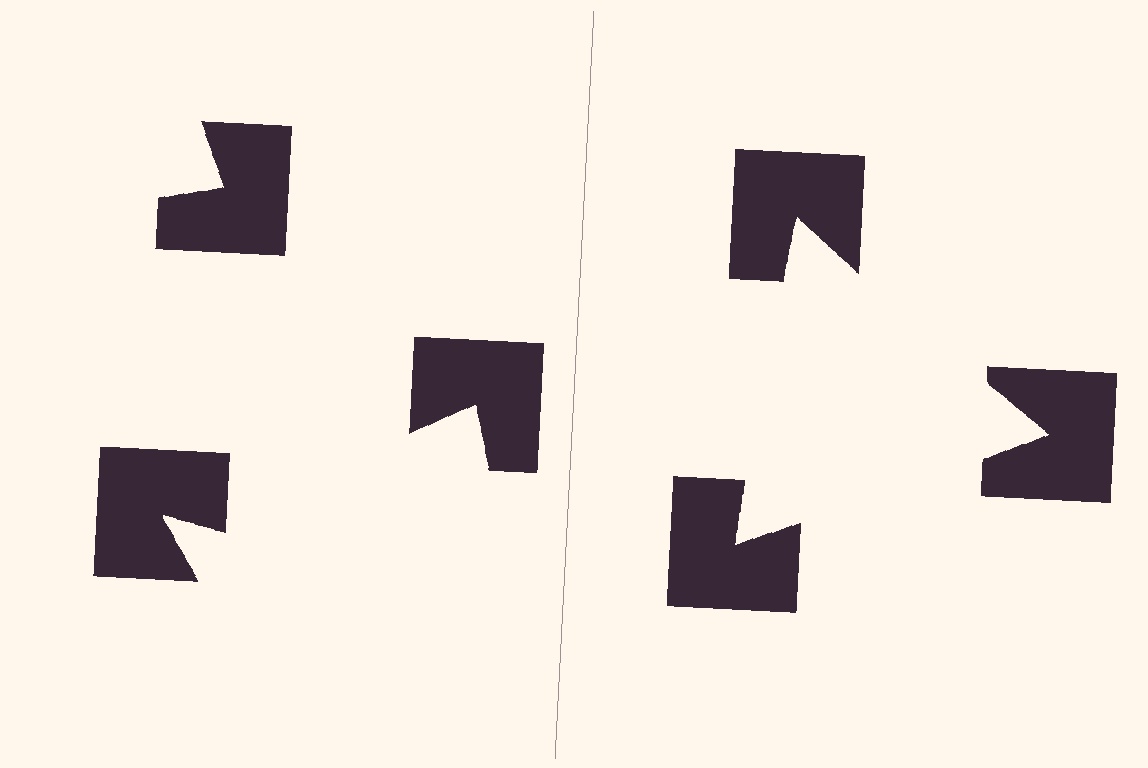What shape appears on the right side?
An illusory triangle.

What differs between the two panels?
The notched squares are positioned identically on both sides; only the wedge orientations differ. On the right they align to a triangle; on the left they are misaligned.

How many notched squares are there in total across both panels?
6 — 3 on each side.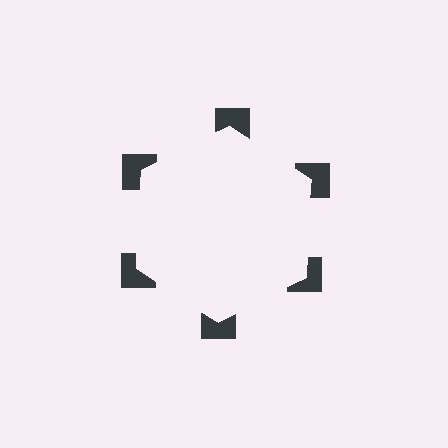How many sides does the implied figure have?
6 sides.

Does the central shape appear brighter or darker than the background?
It typically appears slightly brighter than the background, even though no actual brightness change is drawn.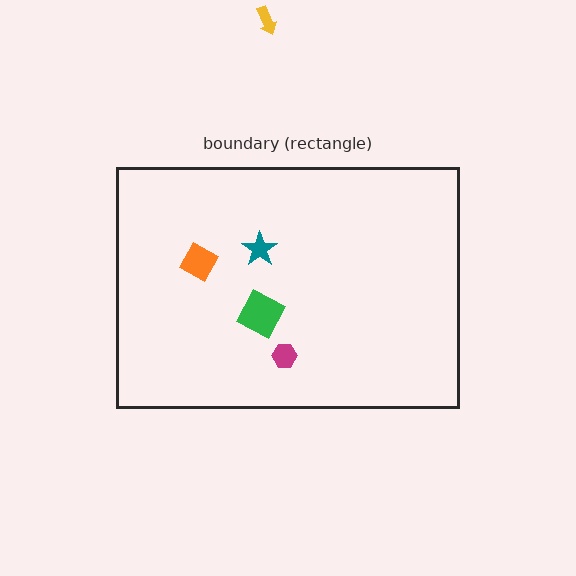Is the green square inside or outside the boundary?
Inside.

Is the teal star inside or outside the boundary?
Inside.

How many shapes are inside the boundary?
4 inside, 1 outside.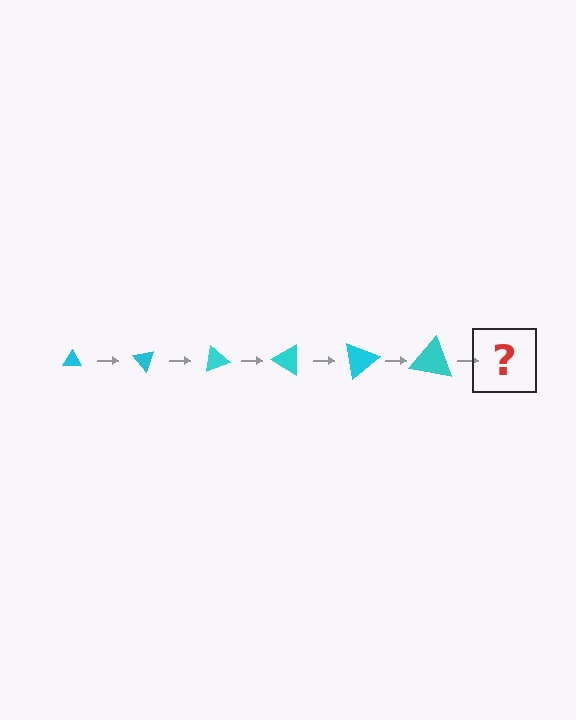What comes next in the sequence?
The next element should be a triangle, larger than the previous one and rotated 300 degrees from the start.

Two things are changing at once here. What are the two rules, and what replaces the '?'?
The two rules are that the triangle grows larger each step and it rotates 50 degrees each step. The '?' should be a triangle, larger than the previous one and rotated 300 degrees from the start.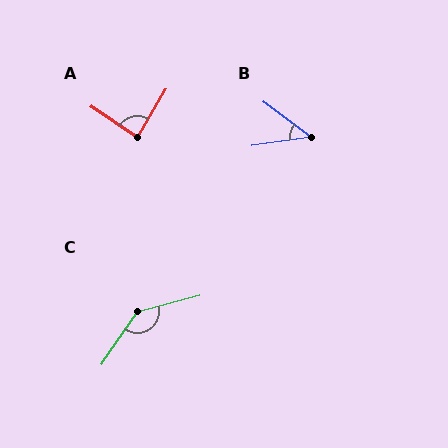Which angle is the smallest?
B, at approximately 45 degrees.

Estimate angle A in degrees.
Approximately 86 degrees.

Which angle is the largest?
C, at approximately 139 degrees.